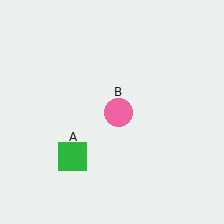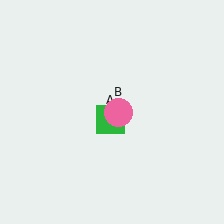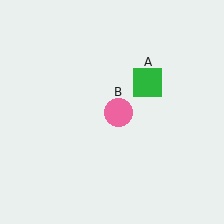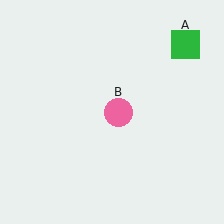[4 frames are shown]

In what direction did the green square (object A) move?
The green square (object A) moved up and to the right.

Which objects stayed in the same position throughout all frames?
Pink circle (object B) remained stationary.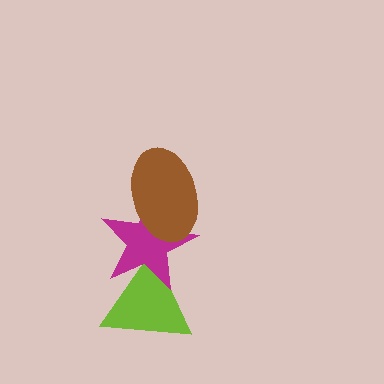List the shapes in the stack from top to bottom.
From top to bottom: the brown ellipse, the magenta star, the lime triangle.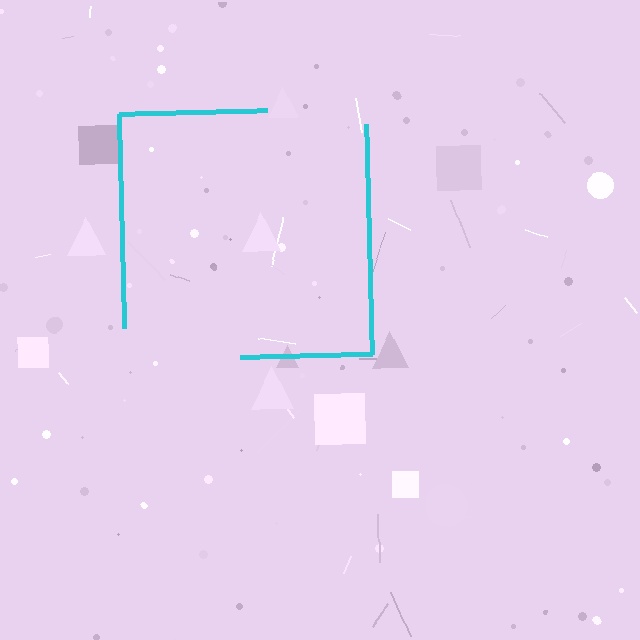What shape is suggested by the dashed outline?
The dashed outline suggests a square.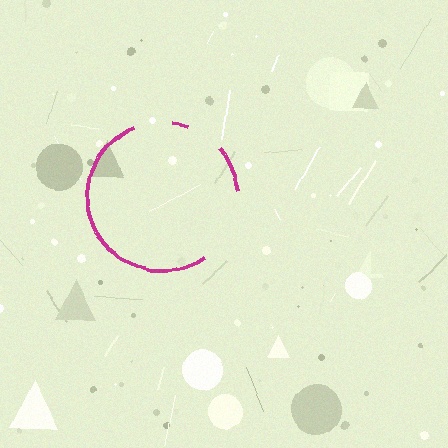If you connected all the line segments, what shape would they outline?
They would outline a circle.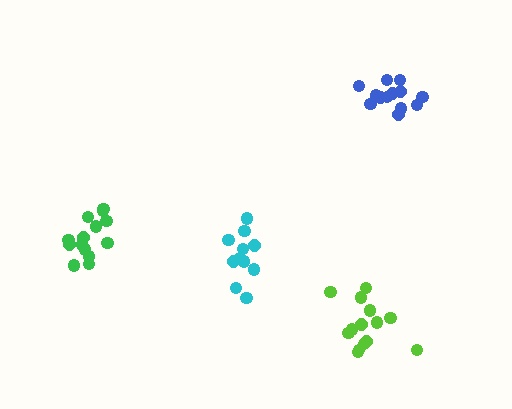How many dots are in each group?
Group 1: 13 dots, Group 2: 11 dots, Group 3: 14 dots, Group 4: 14 dots (52 total).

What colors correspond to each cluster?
The clusters are colored: blue, cyan, lime, green.